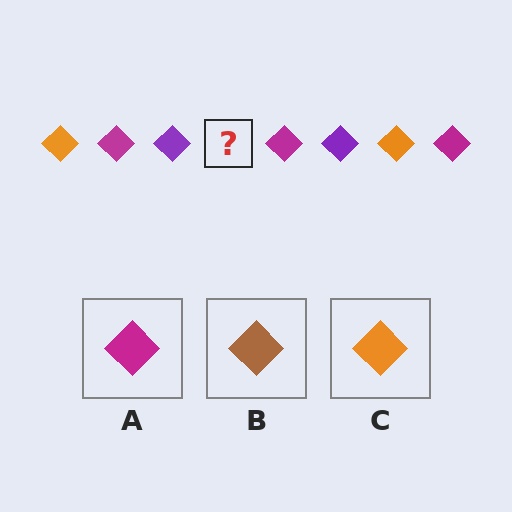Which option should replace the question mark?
Option C.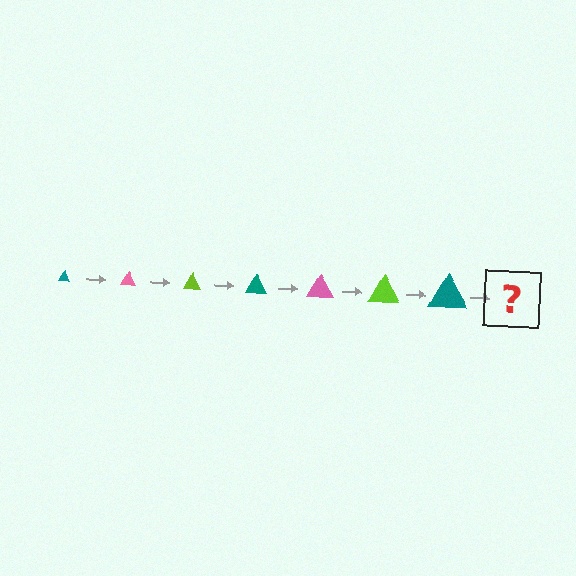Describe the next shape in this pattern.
It should be a pink triangle, larger than the previous one.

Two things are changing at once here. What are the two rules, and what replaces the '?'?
The two rules are that the triangle grows larger each step and the color cycles through teal, pink, and lime. The '?' should be a pink triangle, larger than the previous one.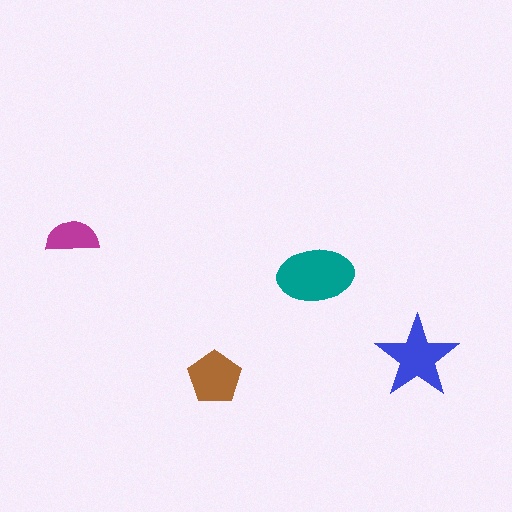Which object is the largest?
The teal ellipse.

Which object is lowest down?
The brown pentagon is bottommost.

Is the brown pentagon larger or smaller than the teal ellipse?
Smaller.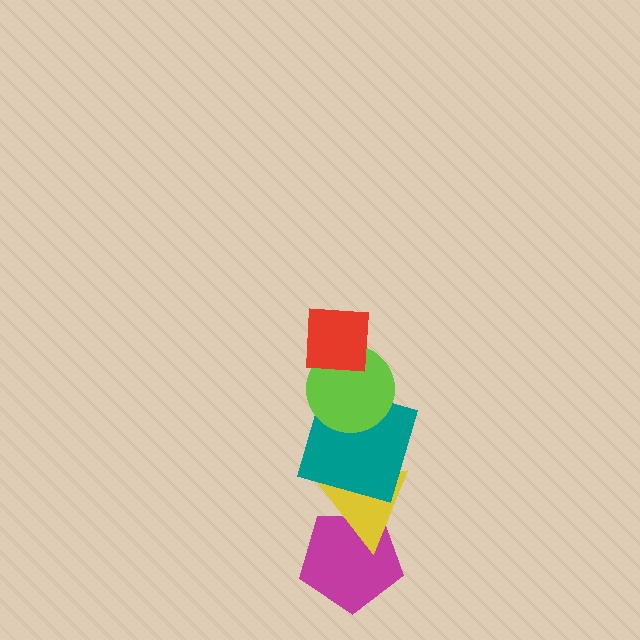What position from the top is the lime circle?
The lime circle is 2nd from the top.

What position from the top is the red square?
The red square is 1st from the top.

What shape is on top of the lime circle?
The red square is on top of the lime circle.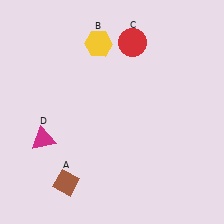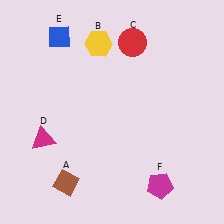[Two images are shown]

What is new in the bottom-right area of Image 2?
A magenta pentagon (F) was added in the bottom-right area of Image 2.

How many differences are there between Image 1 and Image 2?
There are 2 differences between the two images.